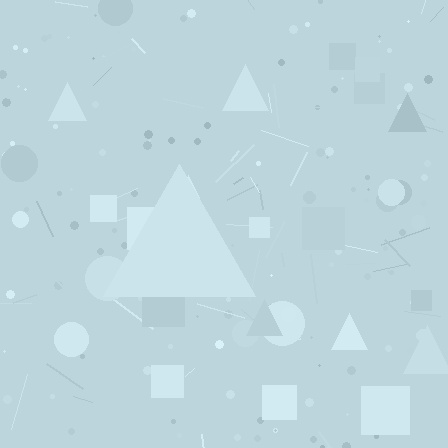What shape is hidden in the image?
A triangle is hidden in the image.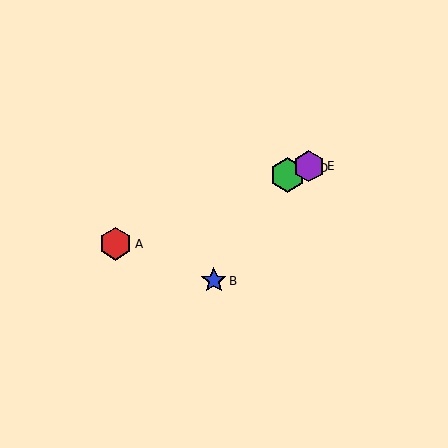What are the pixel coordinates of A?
Object A is at (115, 244).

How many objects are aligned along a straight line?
4 objects (A, C, D, E) are aligned along a straight line.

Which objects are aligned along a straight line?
Objects A, C, D, E are aligned along a straight line.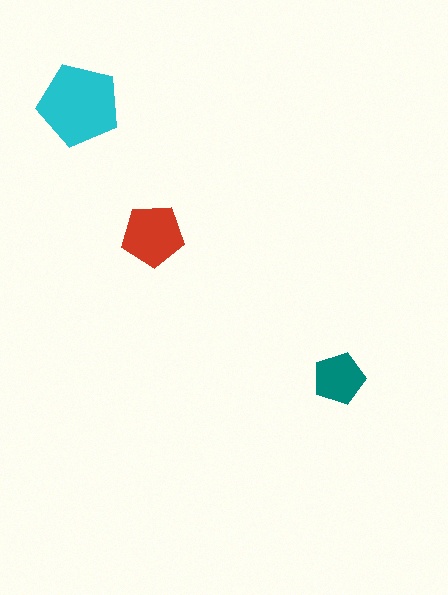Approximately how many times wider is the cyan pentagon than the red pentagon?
About 1.5 times wider.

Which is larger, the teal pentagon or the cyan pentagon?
The cyan one.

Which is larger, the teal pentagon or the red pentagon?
The red one.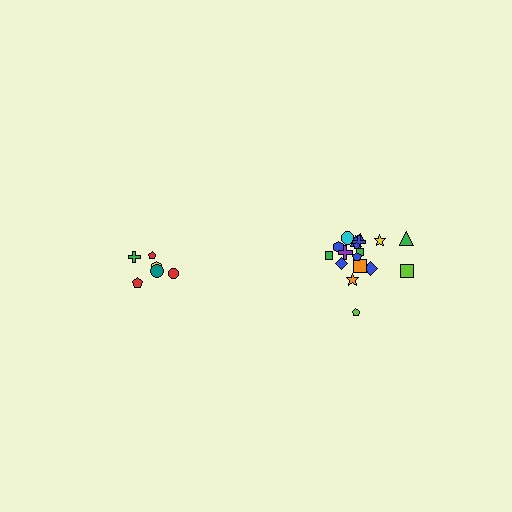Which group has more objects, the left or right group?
The right group.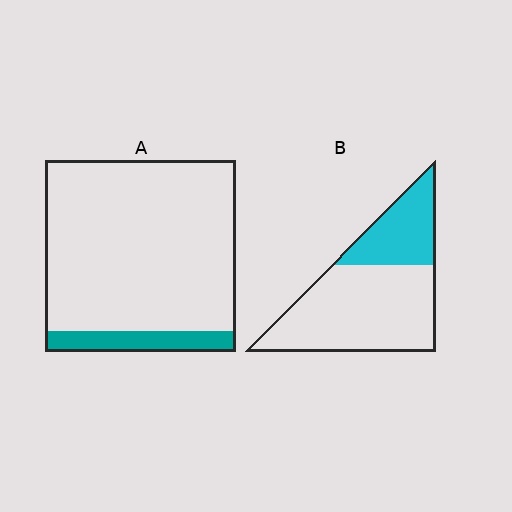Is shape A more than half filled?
No.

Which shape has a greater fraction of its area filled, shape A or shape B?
Shape B.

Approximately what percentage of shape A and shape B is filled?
A is approximately 10% and B is approximately 30%.